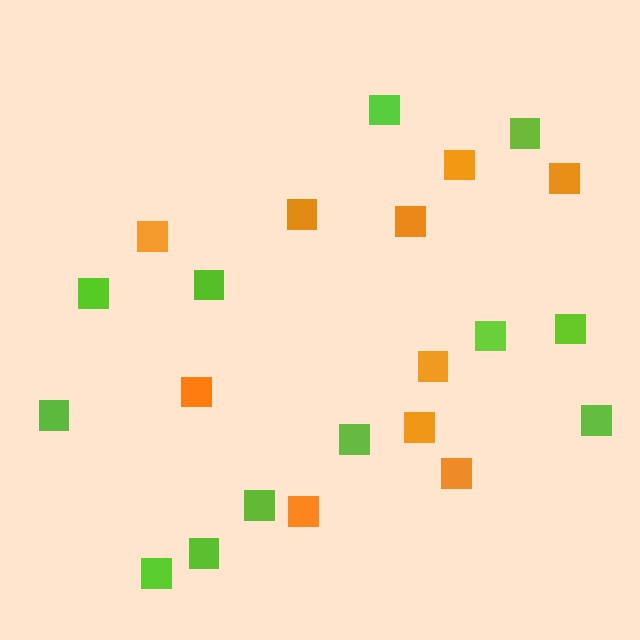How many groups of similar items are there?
There are 2 groups: one group of orange squares (10) and one group of lime squares (12).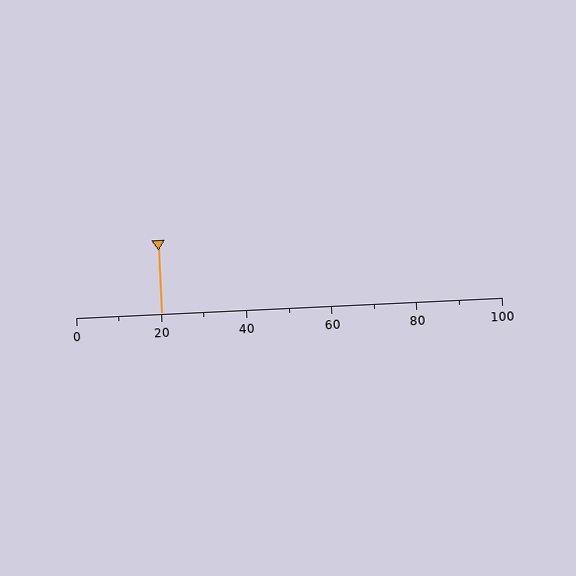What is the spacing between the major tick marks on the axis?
The major ticks are spaced 20 apart.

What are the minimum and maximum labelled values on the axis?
The axis runs from 0 to 100.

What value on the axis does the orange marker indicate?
The marker indicates approximately 20.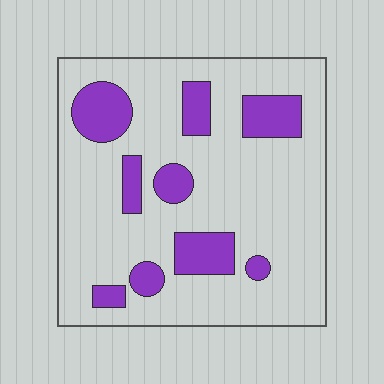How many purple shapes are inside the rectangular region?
9.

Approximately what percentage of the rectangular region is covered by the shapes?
Approximately 20%.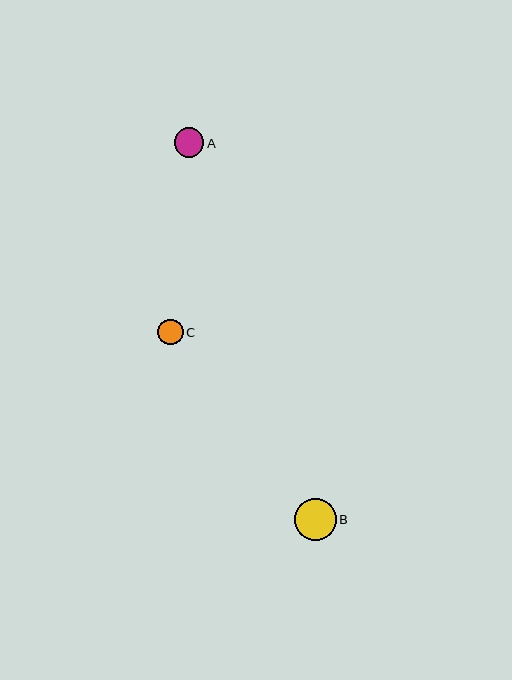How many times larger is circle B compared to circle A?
Circle B is approximately 1.4 times the size of circle A.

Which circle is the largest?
Circle B is the largest with a size of approximately 42 pixels.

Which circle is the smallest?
Circle C is the smallest with a size of approximately 25 pixels.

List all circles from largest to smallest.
From largest to smallest: B, A, C.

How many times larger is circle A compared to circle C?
Circle A is approximately 1.2 times the size of circle C.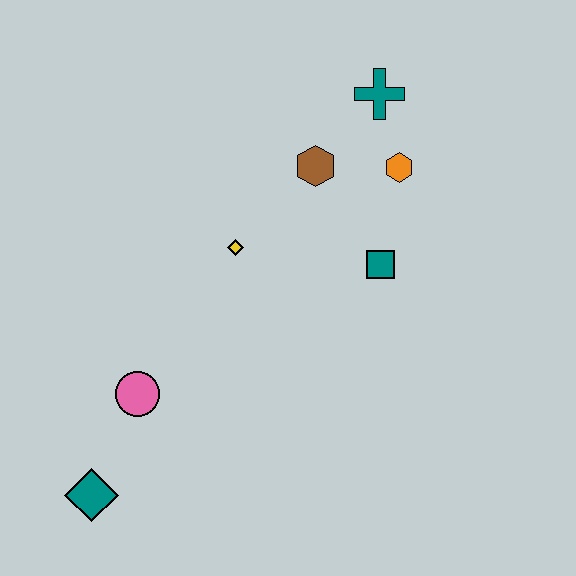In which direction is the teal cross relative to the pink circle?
The teal cross is above the pink circle.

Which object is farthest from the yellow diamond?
The teal diamond is farthest from the yellow diamond.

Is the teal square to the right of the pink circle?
Yes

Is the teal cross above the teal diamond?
Yes